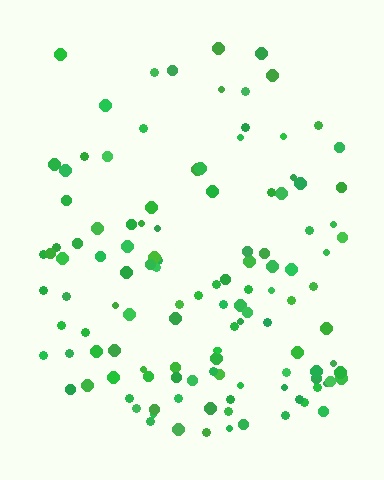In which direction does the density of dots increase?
From top to bottom, with the bottom side densest.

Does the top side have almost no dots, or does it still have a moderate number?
Still a moderate number, just noticeably fewer than the bottom.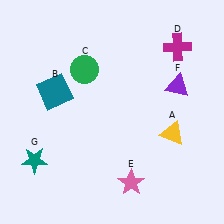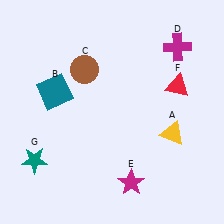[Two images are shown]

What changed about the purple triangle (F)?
In Image 1, F is purple. In Image 2, it changed to red.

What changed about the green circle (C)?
In Image 1, C is green. In Image 2, it changed to brown.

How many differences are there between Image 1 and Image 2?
There are 3 differences between the two images.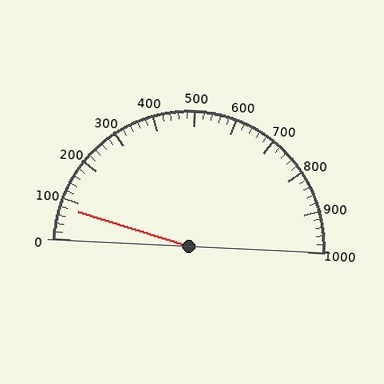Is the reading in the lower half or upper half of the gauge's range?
The reading is in the lower half of the range (0 to 1000).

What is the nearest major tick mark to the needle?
The nearest major tick mark is 100.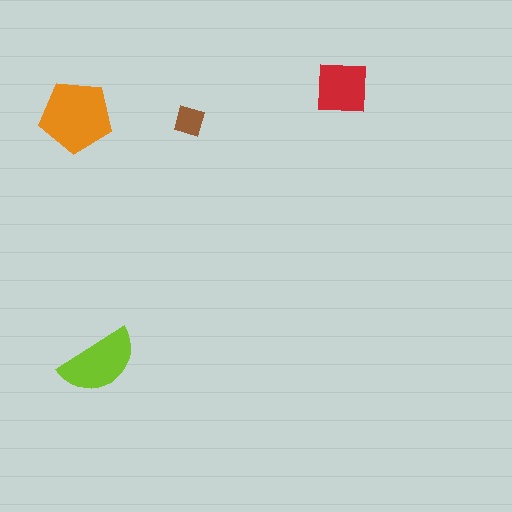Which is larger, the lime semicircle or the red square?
The lime semicircle.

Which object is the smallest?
The brown diamond.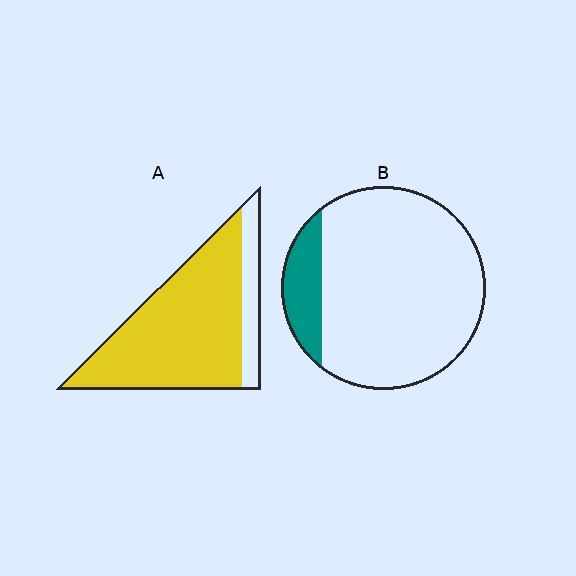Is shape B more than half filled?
No.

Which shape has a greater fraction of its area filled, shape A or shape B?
Shape A.